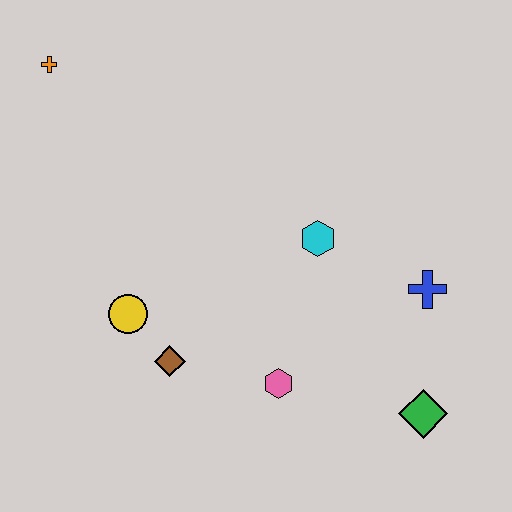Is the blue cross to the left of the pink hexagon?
No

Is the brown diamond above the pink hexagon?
Yes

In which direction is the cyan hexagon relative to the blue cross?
The cyan hexagon is to the left of the blue cross.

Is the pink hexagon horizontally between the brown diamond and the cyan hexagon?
Yes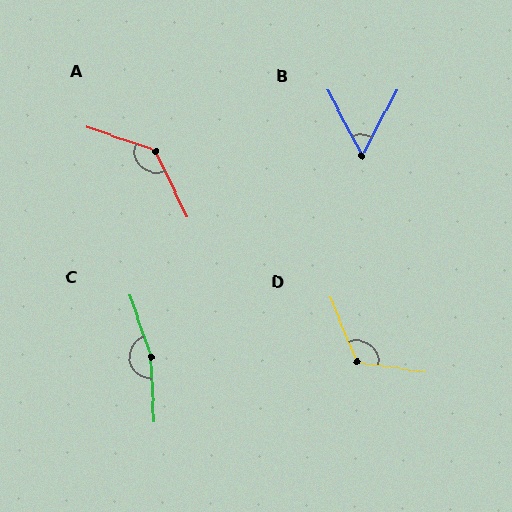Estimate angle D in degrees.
Approximately 120 degrees.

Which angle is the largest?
C, at approximately 164 degrees.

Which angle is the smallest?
B, at approximately 55 degrees.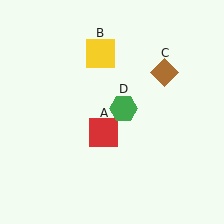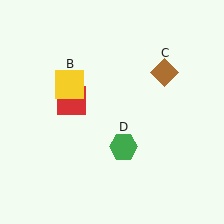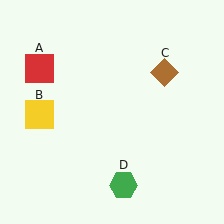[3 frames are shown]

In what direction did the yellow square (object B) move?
The yellow square (object B) moved down and to the left.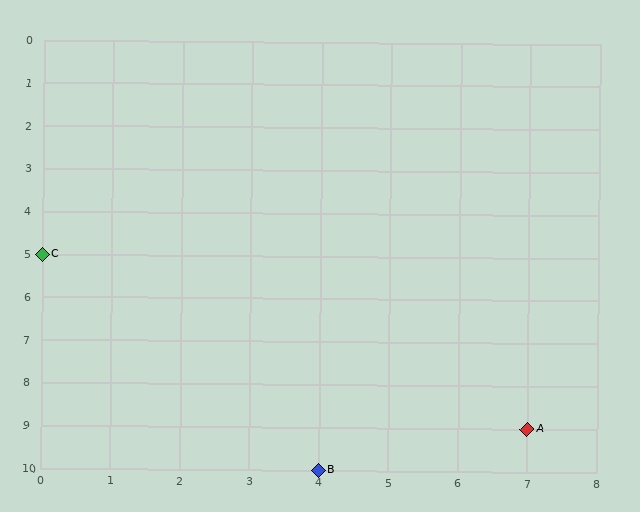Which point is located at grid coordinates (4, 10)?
Point B is at (4, 10).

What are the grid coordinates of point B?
Point B is at grid coordinates (4, 10).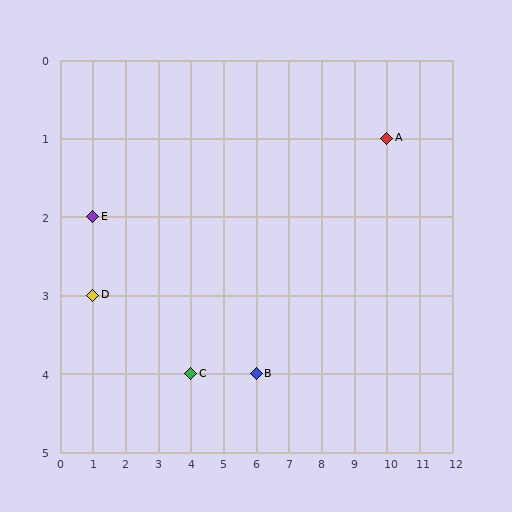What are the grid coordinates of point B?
Point B is at grid coordinates (6, 4).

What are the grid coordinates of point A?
Point A is at grid coordinates (10, 1).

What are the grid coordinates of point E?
Point E is at grid coordinates (1, 2).